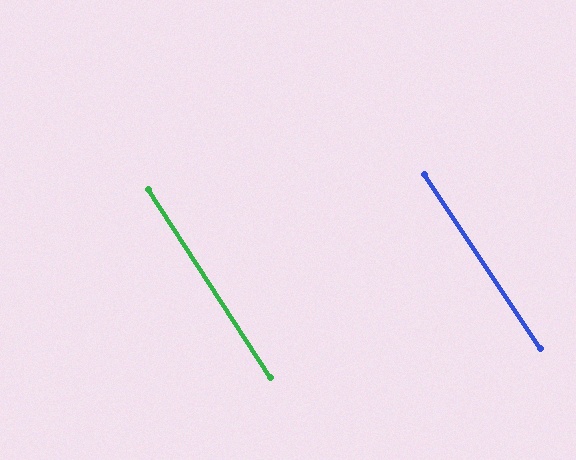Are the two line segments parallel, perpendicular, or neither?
Parallel — their directions differ by only 1.0°.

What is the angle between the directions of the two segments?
Approximately 1 degree.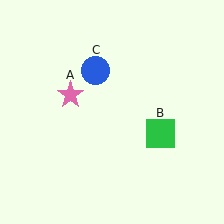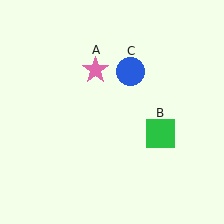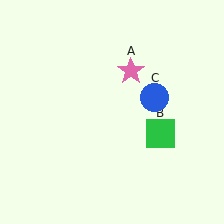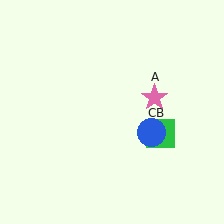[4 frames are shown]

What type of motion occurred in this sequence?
The pink star (object A), blue circle (object C) rotated clockwise around the center of the scene.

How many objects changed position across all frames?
2 objects changed position: pink star (object A), blue circle (object C).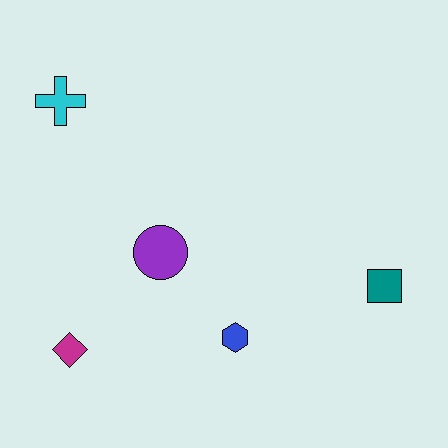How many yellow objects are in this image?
There are no yellow objects.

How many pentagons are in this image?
There are no pentagons.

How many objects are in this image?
There are 5 objects.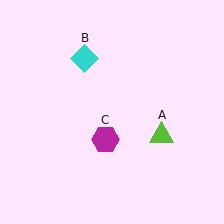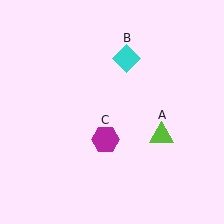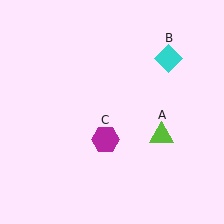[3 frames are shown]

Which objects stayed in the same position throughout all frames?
Lime triangle (object A) and magenta hexagon (object C) remained stationary.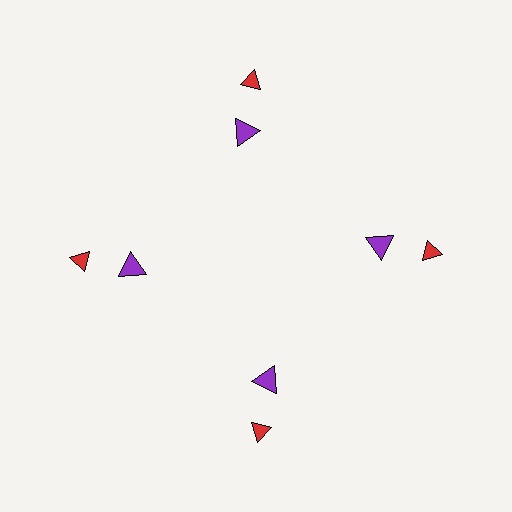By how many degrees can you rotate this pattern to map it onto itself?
The pattern maps onto itself every 90 degrees of rotation.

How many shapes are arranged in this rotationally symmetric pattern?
There are 8 shapes, arranged in 4 groups of 2.